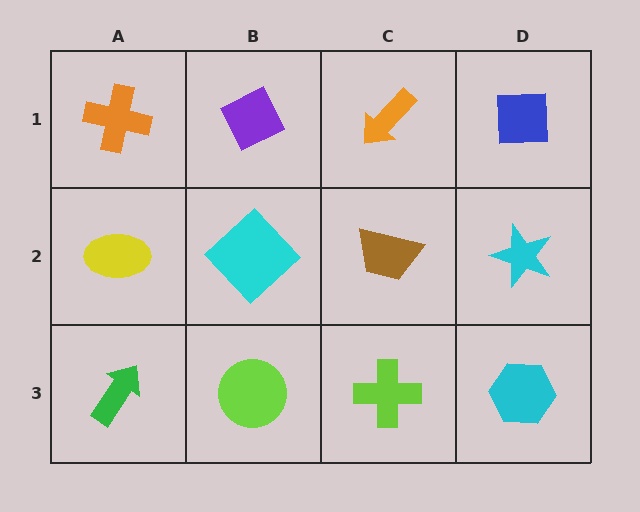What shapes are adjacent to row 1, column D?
A cyan star (row 2, column D), an orange arrow (row 1, column C).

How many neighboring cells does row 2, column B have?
4.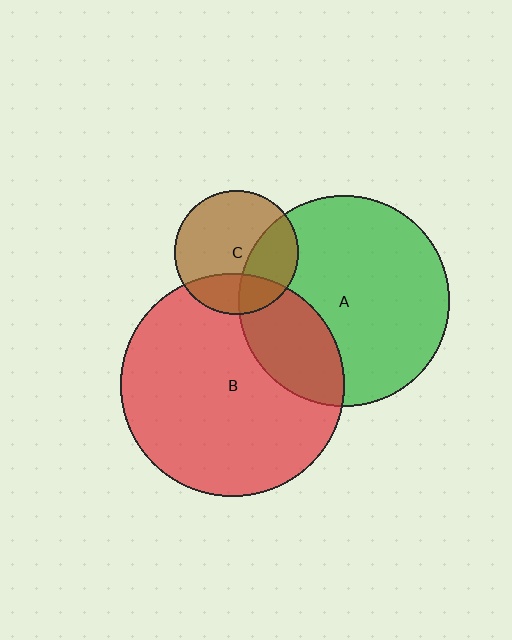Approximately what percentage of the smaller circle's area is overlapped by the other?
Approximately 25%.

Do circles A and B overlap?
Yes.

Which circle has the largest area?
Circle B (red).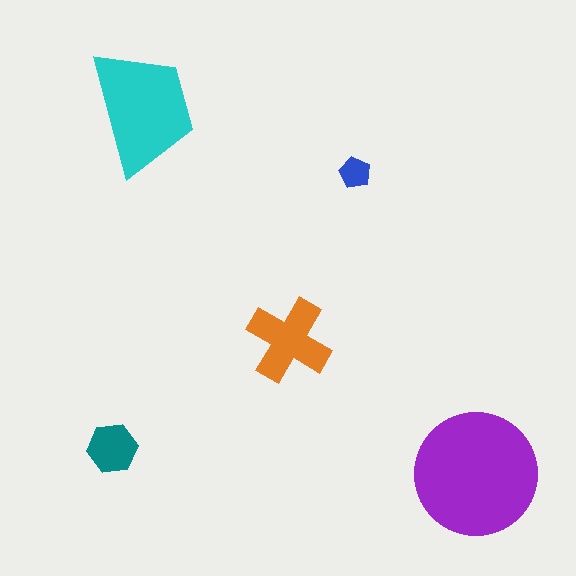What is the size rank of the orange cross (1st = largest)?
3rd.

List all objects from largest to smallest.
The purple circle, the cyan trapezoid, the orange cross, the teal hexagon, the blue pentagon.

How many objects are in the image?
There are 5 objects in the image.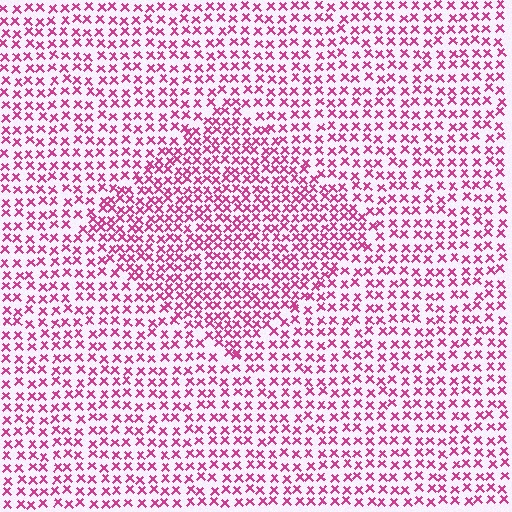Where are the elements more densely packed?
The elements are more densely packed inside the diamond boundary.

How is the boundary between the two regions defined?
The boundary is defined by a change in element density (approximately 1.6x ratio). All elements are the same color, size, and shape.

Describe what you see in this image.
The image contains small magenta elements arranged at two different densities. A diamond-shaped region is visible where the elements are more densely packed than the surrounding area.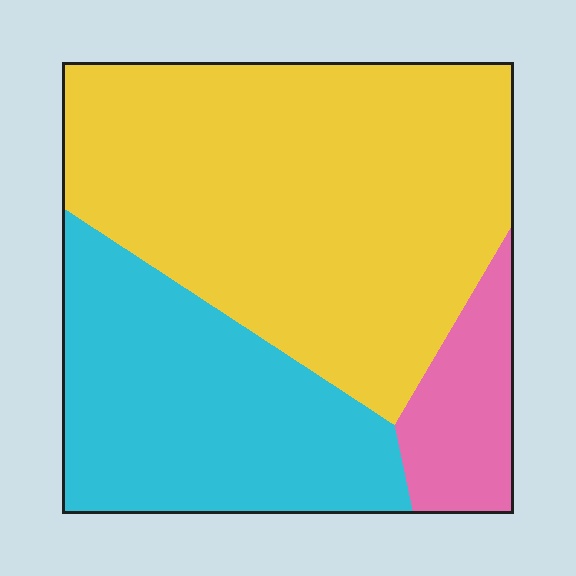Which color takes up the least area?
Pink, at roughly 10%.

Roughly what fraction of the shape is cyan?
Cyan covers 33% of the shape.